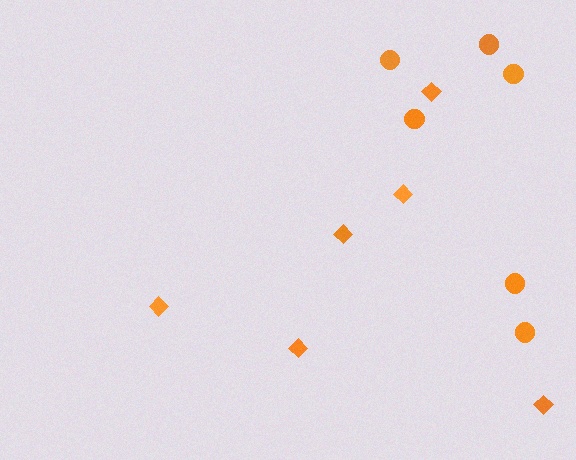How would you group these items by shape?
There are 2 groups: one group of diamonds (6) and one group of circles (6).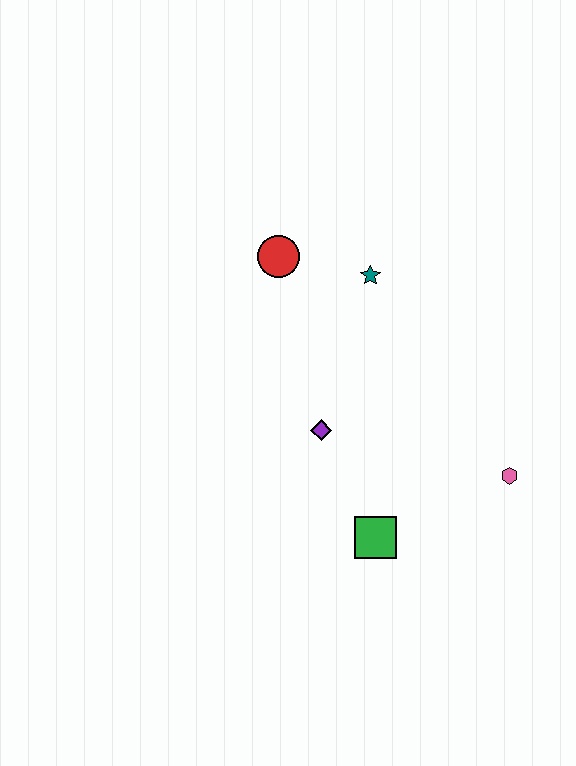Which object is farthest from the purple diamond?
The pink hexagon is farthest from the purple diamond.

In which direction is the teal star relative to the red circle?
The teal star is to the right of the red circle.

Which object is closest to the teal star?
The red circle is closest to the teal star.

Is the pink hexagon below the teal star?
Yes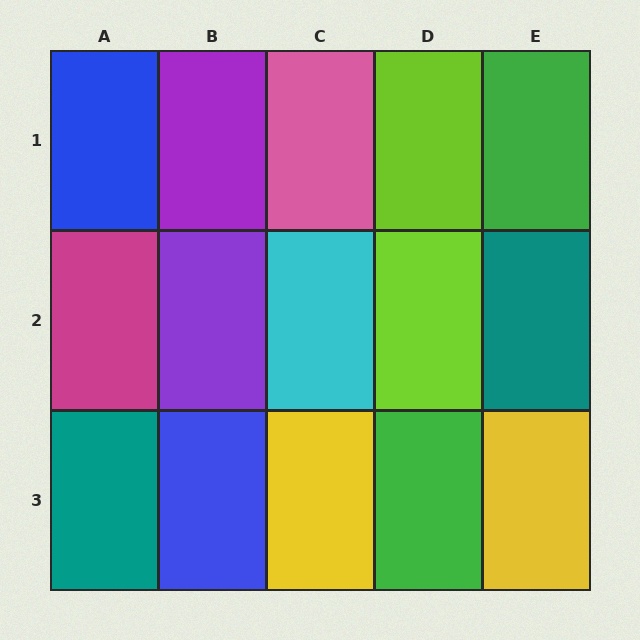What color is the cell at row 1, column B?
Purple.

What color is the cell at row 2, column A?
Magenta.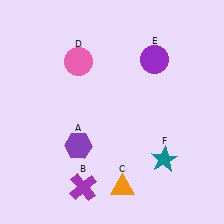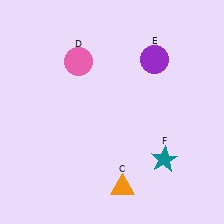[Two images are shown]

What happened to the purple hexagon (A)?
The purple hexagon (A) was removed in Image 2. It was in the bottom-left area of Image 1.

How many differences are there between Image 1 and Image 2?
There are 2 differences between the two images.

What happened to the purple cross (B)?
The purple cross (B) was removed in Image 2. It was in the bottom-left area of Image 1.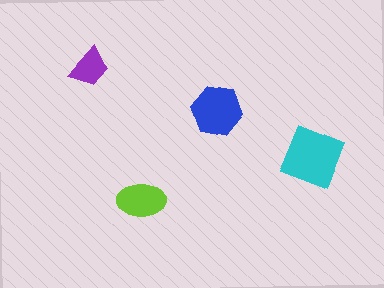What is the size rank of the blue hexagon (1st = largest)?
2nd.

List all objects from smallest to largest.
The purple trapezoid, the lime ellipse, the blue hexagon, the cyan square.